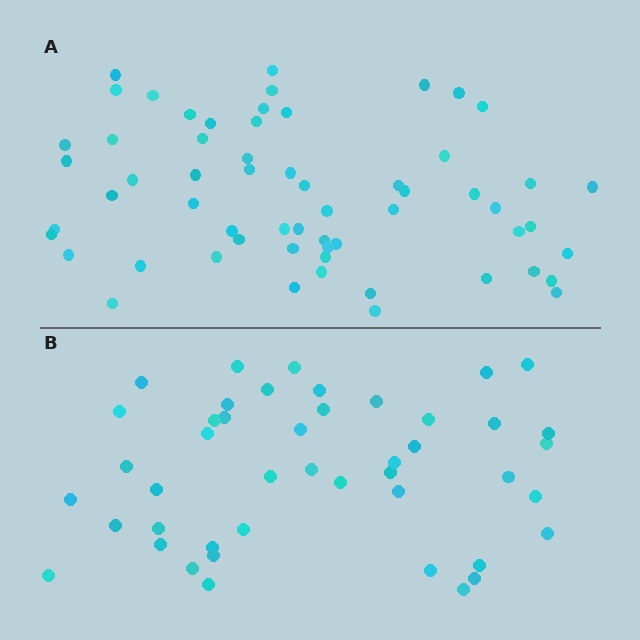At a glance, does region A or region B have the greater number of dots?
Region A (the top region) has more dots.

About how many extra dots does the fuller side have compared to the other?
Region A has approximately 15 more dots than region B.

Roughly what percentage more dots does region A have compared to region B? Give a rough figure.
About 35% more.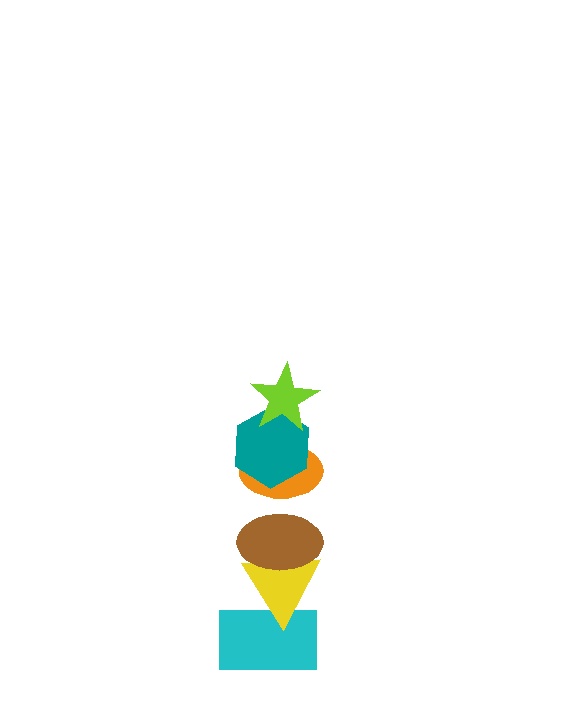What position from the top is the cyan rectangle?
The cyan rectangle is 6th from the top.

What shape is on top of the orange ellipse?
The teal hexagon is on top of the orange ellipse.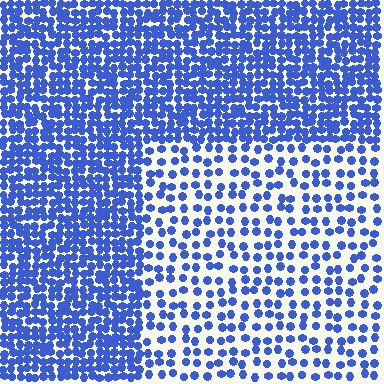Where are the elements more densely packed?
The elements are more densely packed outside the rectangle boundary.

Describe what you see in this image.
The image contains small blue elements arranged at two different densities. A rectangle-shaped region is visible where the elements are less densely packed than the surrounding area.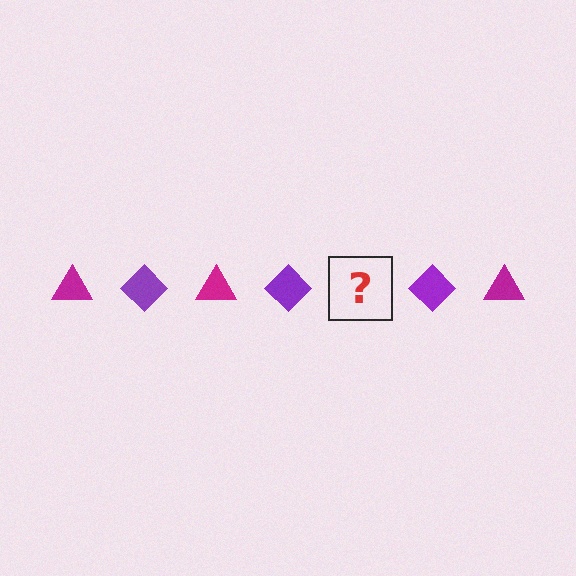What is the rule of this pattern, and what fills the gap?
The rule is that the pattern alternates between magenta triangle and purple diamond. The gap should be filled with a magenta triangle.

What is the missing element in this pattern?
The missing element is a magenta triangle.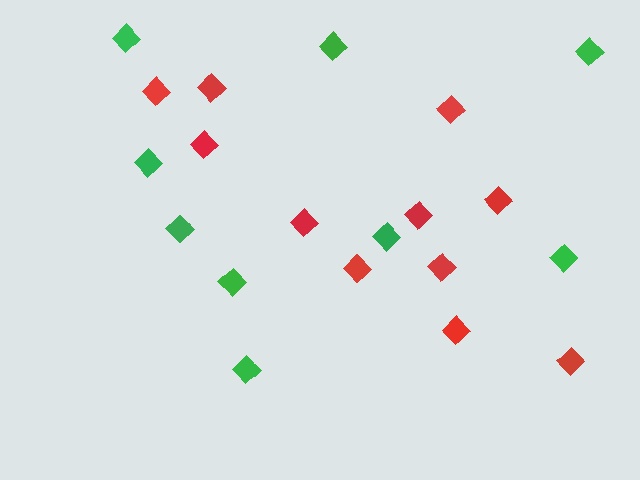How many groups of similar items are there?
There are 2 groups: one group of red diamonds (11) and one group of green diamonds (9).